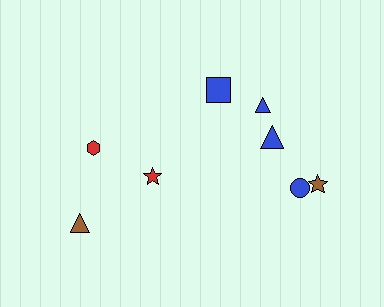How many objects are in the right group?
There are 5 objects.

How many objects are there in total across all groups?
There are 8 objects.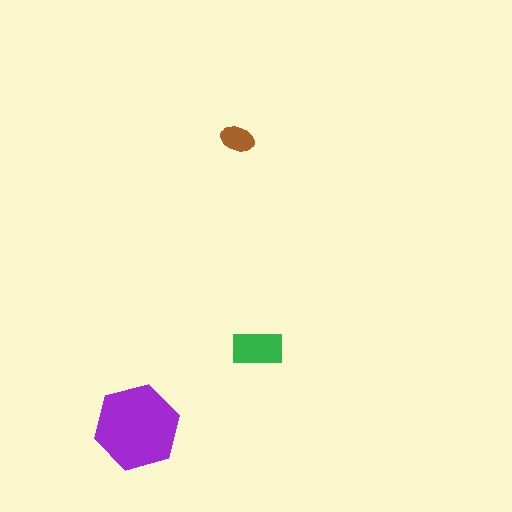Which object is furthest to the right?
The green rectangle is rightmost.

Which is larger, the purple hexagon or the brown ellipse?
The purple hexagon.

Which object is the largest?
The purple hexagon.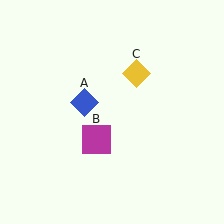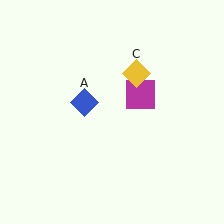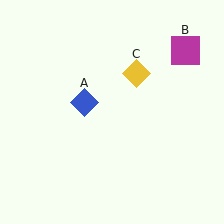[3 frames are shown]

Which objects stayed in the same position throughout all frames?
Blue diamond (object A) and yellow diamond (object C) remained stationary.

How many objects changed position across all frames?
1 object changed position: magenta square (object B).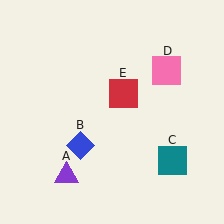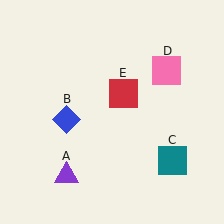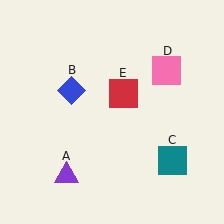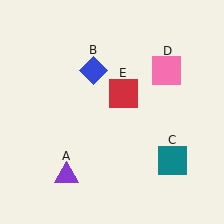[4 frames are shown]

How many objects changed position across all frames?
1 object changed position: blue diamond (object B).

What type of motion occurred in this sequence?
The blue diamond (object B) rotated clockwise around the center of the scene.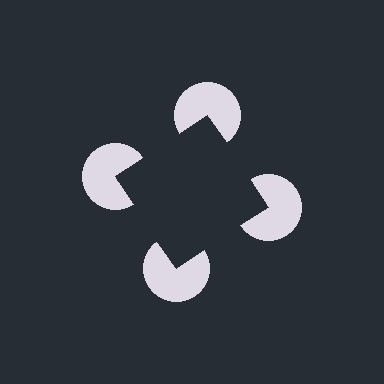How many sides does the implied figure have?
4 sides.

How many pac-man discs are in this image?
There are 4 — one at each vertex of the illusory square.